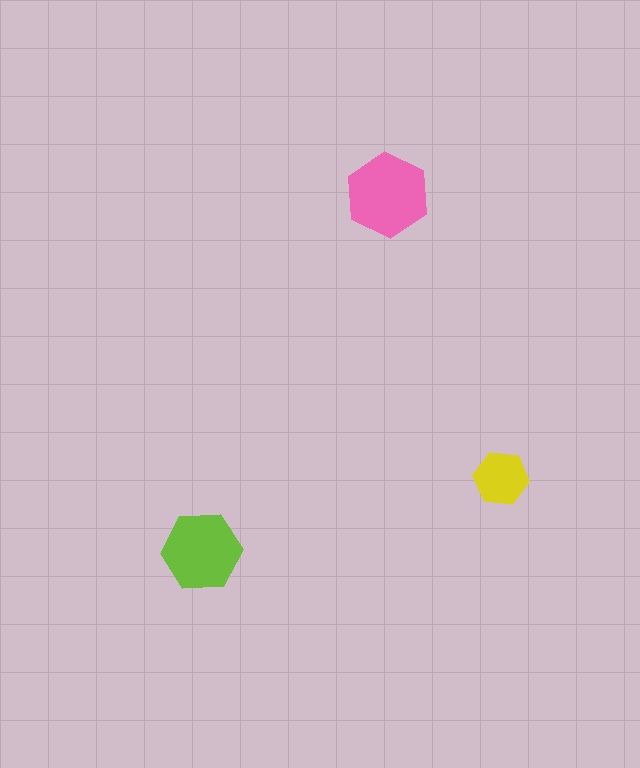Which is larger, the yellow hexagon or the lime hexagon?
The lime one.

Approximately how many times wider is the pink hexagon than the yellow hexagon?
About 1.5 times wider.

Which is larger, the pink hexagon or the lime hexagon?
The pink one.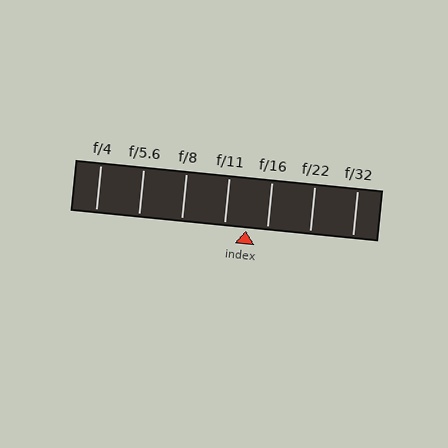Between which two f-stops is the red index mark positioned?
The index mark is between f/11 and f/16.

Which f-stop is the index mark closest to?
The index mark is closest to f/16.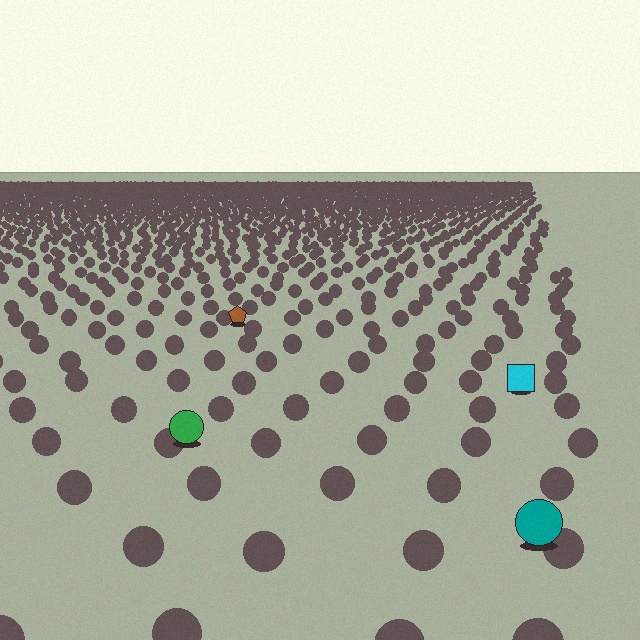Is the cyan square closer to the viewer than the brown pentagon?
Yes. The cyan square is closer — you can tell from the texture gradient: the ground texture is coarser near it.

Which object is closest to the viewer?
The teal circle is closest. The texture marks near it are larger and more spread out.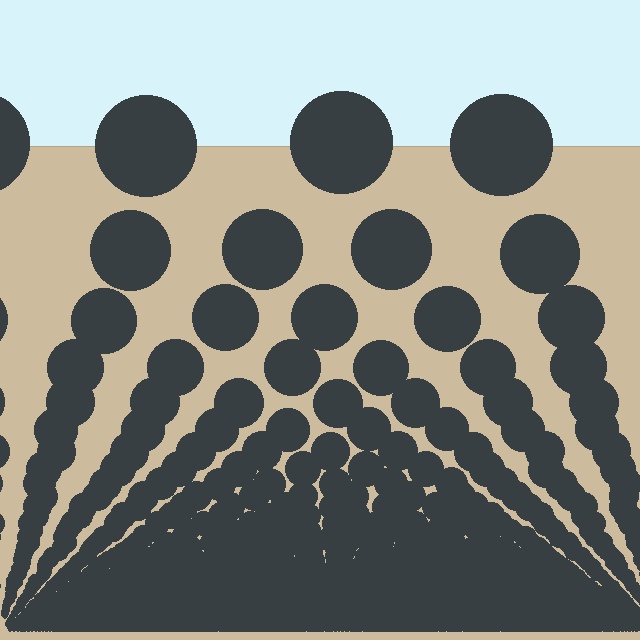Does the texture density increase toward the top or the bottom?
Density increases toward the bottom.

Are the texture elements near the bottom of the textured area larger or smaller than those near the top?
Smaller. The gradient is inverted — elements near the bottom are smaller and denser.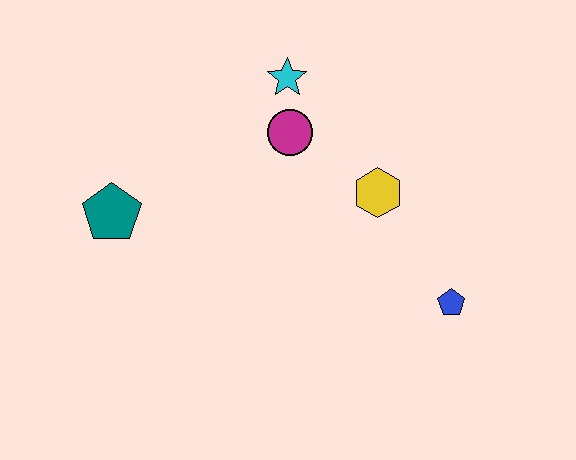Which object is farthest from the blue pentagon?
The teal pentagon is farthest from the blue pentagon.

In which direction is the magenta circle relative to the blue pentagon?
The magenta circle is above the blue pentagon.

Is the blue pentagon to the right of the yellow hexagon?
Yes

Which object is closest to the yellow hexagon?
The magenta circle is closest to the yellow hexagon.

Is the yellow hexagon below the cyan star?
Yes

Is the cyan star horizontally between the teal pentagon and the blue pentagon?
Yes